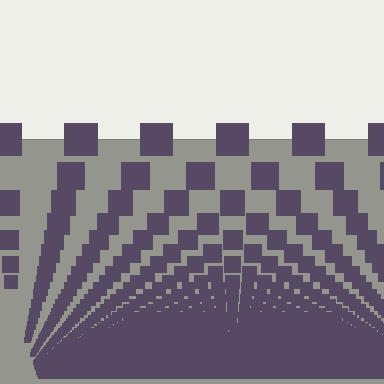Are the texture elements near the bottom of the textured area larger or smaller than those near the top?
Smaller. The gradient is inverted — elements near the bottom are smaller and denser.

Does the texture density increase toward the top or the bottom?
Density increases toward the bottom.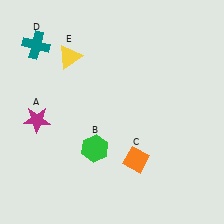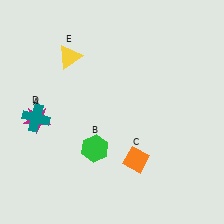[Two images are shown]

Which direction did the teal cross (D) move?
The teal cross (D) moved down.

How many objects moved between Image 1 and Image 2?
1 object moved between the two images.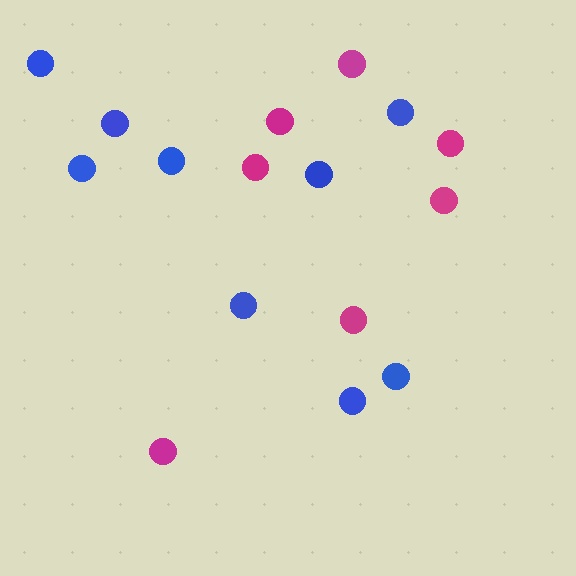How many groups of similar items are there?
There are 2 groups: one group of magenta circles (7) and one group of blue circles (9).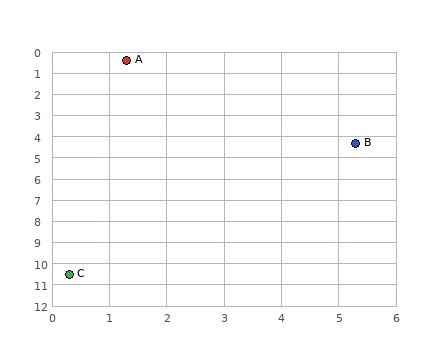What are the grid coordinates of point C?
Point C is at approximately (0.3, 10.5).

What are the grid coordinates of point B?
Point B is at approximately (5.3, 4.3).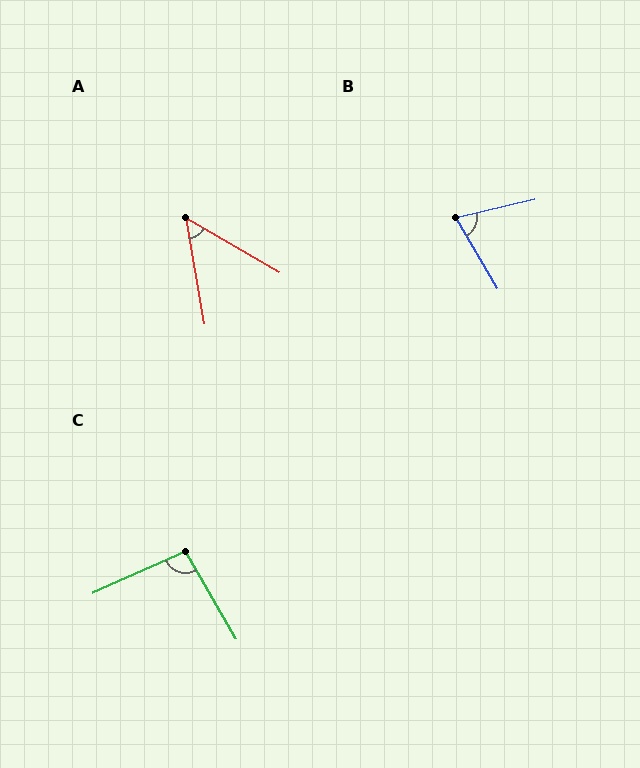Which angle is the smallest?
A, at approximately 50 degrees.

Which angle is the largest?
C, at approximately 96 degrees.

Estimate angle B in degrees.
Approximately 72 degrees.